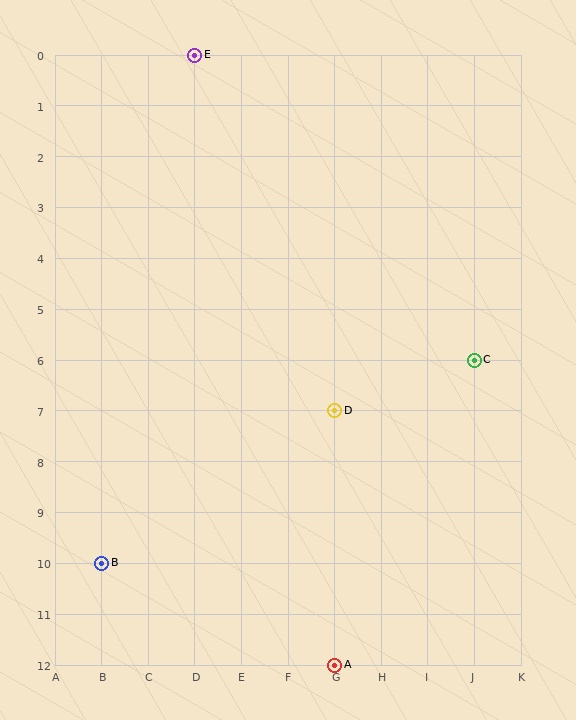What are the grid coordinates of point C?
Point C is at grid coordinates (J, 6).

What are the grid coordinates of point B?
Point B is at grid coordinates (B, 10).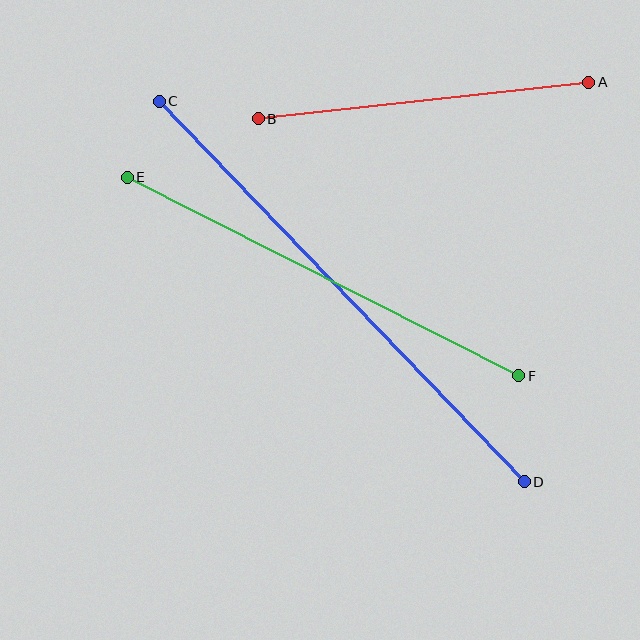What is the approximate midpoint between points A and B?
The midpoint is at approximately (423, 101) pixels.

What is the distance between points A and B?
The distance is approximately 333 pixels.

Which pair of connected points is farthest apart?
Points C and D are farthest apart.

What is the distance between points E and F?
The distance is approximately 439 pixels.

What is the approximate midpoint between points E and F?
The midpoint is at approximately (323, 276) pixels.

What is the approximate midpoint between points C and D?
The midpoint is at approximately (342, 291) pixels.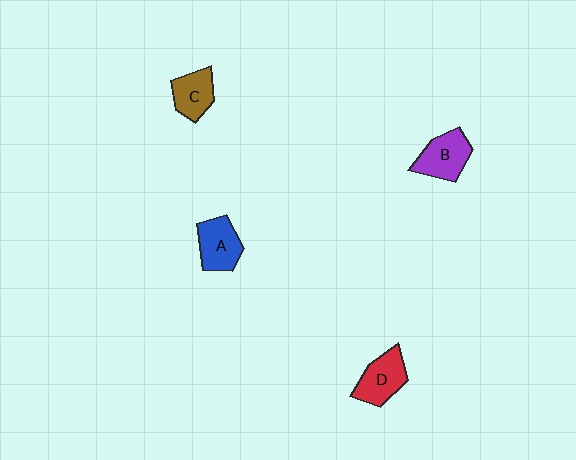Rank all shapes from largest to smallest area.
From largest to smallest: B (purple), D (red), A (blue), C (brown).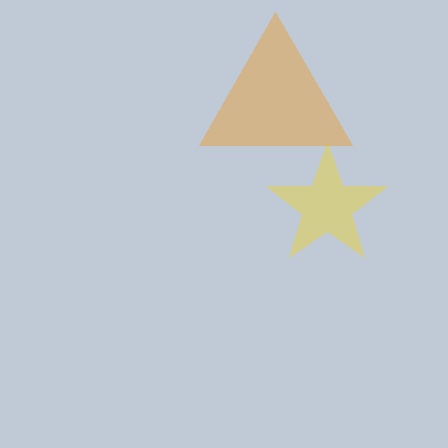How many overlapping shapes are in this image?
There are 2 overlapping shapes in the image.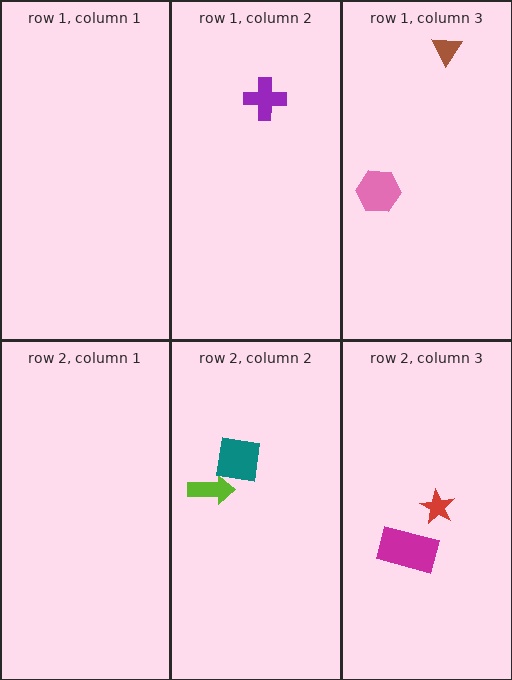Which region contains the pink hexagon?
The row 1, column 3 region.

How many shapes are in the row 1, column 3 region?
2.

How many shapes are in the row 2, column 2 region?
2.